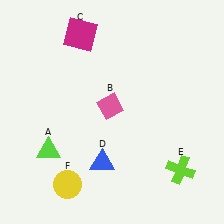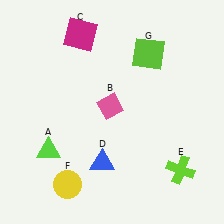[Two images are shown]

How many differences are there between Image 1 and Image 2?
There is 1 difference between the two images.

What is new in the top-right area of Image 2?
A lime square (G) was added in the top-right area of Image 2.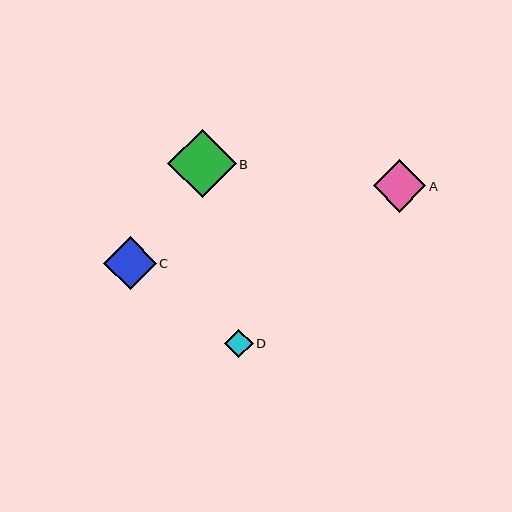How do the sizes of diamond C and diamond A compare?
Diamond C and diamond A are approximately the same size.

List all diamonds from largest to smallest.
From largest to smallest: B, C, A, D.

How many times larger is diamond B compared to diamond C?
Diamond B is approximately 1.3 times the size of diamond C.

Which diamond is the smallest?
Diamond D is the smallest with a size of approximately 29 pixels.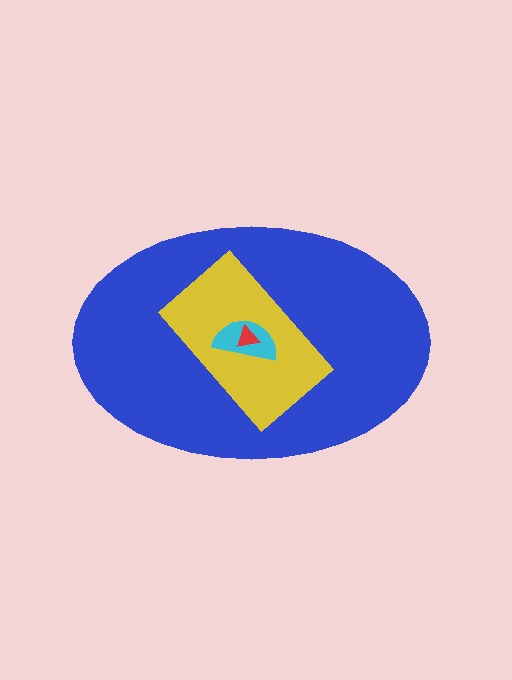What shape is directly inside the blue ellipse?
The yellow rectangle.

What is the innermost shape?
The red triangle.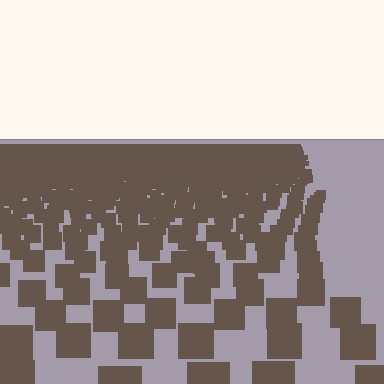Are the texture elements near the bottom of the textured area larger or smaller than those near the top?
Larger. Near the bottom, elements are closer to the viewer and appear at a bigger on-screen size.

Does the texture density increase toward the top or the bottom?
Density increases toward the top.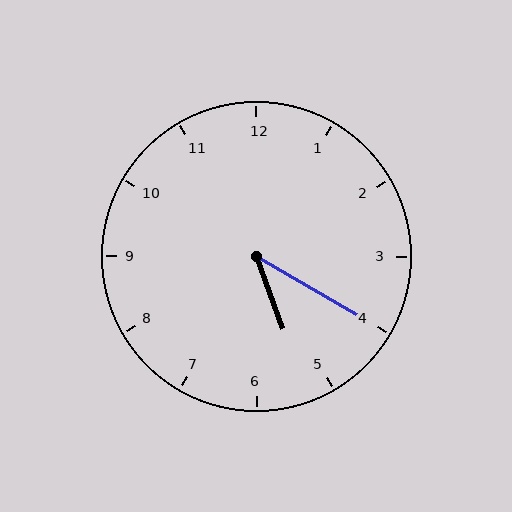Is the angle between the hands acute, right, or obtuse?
It is acute.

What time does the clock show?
5:20.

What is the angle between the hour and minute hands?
Approximately 40 degrees.